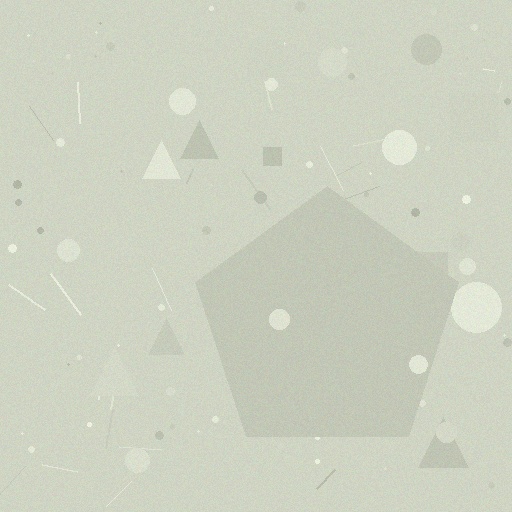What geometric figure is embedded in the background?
A pentagon is embedded in the background.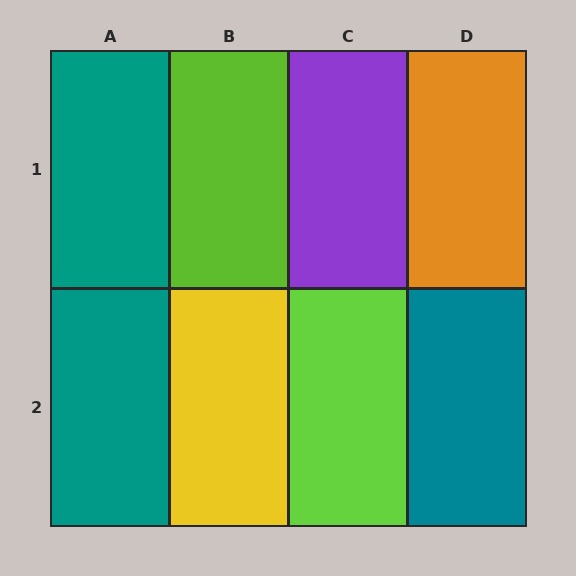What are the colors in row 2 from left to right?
Teal, yellow, lime, teal.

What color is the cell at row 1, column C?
Purple.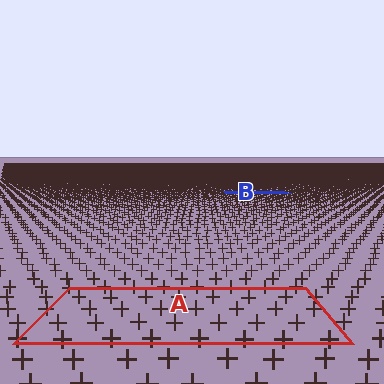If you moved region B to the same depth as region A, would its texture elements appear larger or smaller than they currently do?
They would appear larger. At a closer depth, the same texture elements are projected at a bigger on-screen size.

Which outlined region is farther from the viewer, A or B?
Region B is farther from the viewer — the texture elements inside it appear smaller and more densely packed.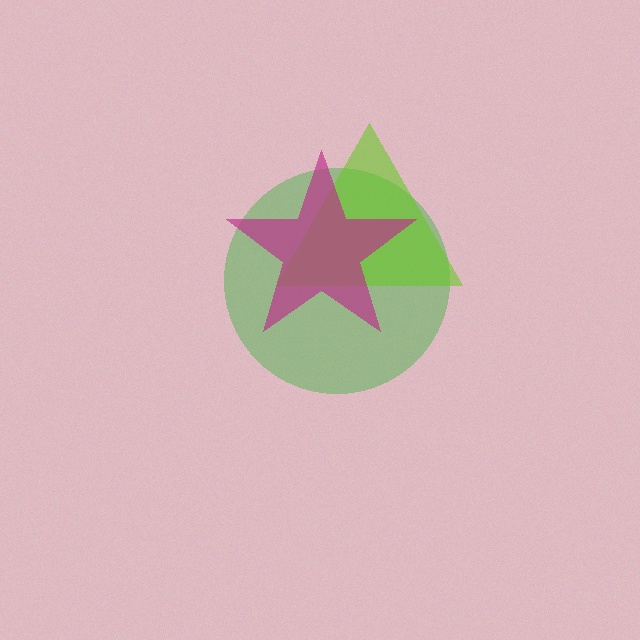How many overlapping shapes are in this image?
There are 3 overlapping shapes in the image.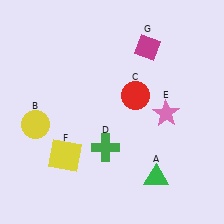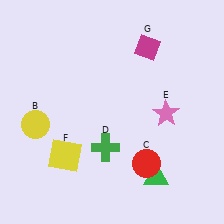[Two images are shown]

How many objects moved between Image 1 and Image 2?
1 object moved between the two images.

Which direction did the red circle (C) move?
The red circle (C) moved down.